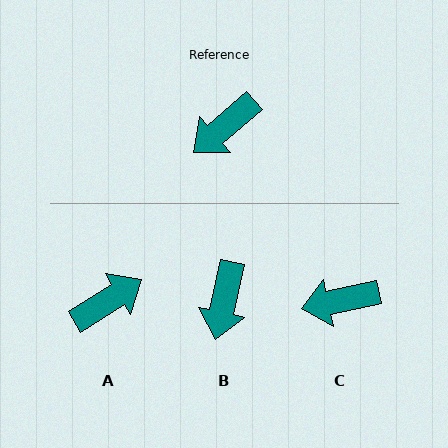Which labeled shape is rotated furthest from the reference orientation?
A, about 172 degrees away.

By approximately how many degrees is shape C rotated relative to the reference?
Approximately 29 degrees clockwise.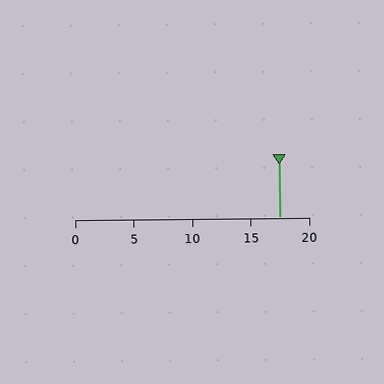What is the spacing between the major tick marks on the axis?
The major ticks are spaced 5 apart.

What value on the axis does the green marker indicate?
The marker indicates approximately 17.5.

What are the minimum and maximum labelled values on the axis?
The axis runs from 0 to 20.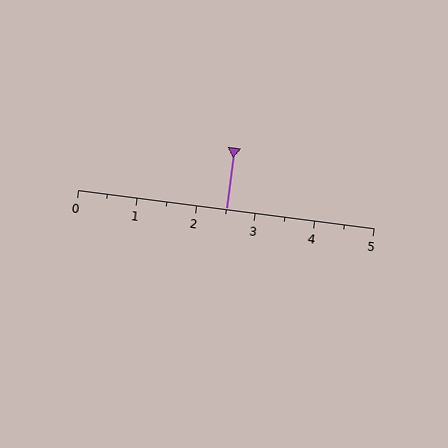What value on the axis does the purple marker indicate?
The marker indicates approximately 2.5.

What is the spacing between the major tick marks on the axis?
The major ticks are spaced 1 apart.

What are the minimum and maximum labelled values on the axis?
The axis runs from 0 to 5.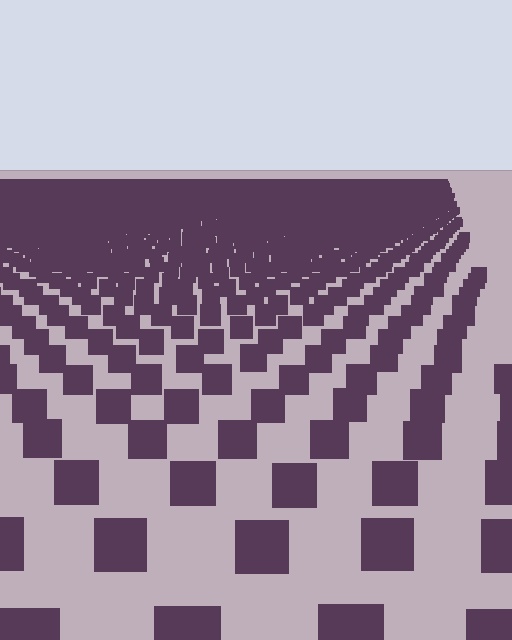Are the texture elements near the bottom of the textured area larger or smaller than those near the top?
Larger. Near the bottom, elements are closer to the viewer and appear at a bigger on-screen size.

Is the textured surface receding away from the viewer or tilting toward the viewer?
The surface is receding away from the viewer. Texture elements get smaller and denser toward the top.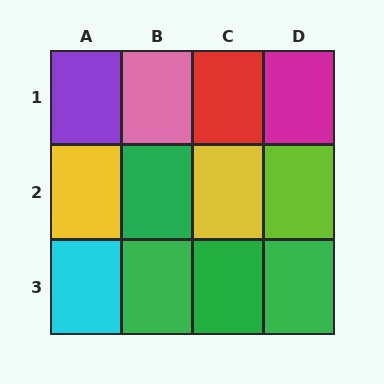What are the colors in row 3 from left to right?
Cyan, green, green, green.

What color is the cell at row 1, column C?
Red.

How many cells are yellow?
2 cells are yellow.